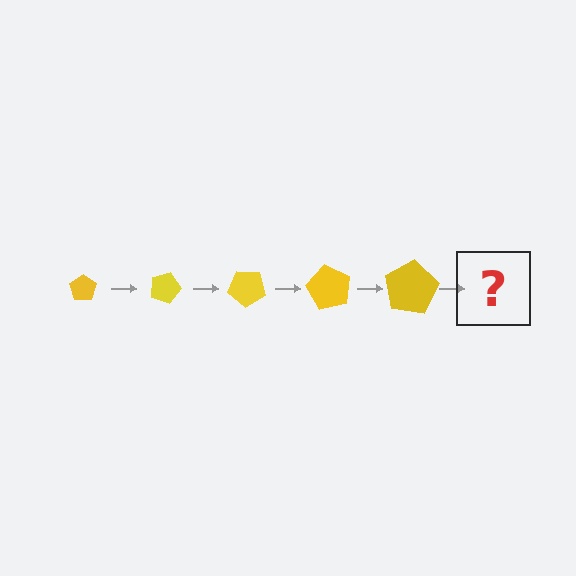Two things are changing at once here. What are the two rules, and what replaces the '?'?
The two rules are that the pentagon grows larger each step and it rotates 20 degrees each step. The '?' should be a pentagon, larger than the previous one and rotated 100 degrees from the start.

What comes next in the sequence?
The next element should be a pentagon, larger than the previous one and rotated 100 degrees from the start.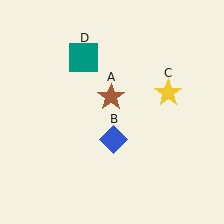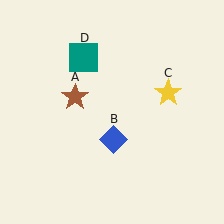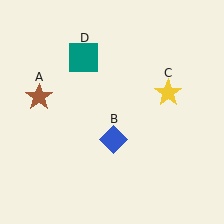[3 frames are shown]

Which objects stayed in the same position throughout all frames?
Blue diamond (object B) and yellow star (object C) and teal square (object D) remained stationary.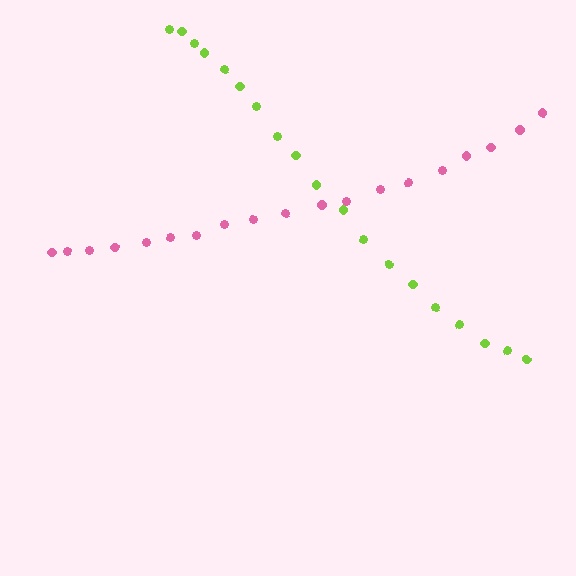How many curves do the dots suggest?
There are 2 distinct paths.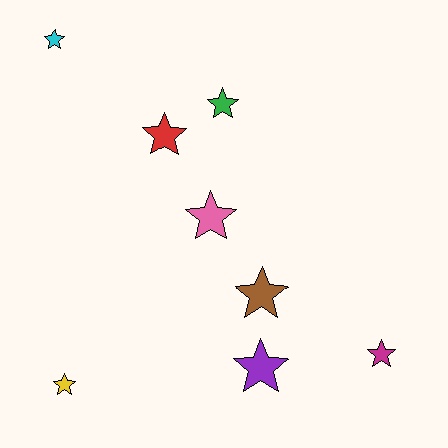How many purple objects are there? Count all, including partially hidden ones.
There is 1 purple object.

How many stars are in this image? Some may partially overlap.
There are 8 stars.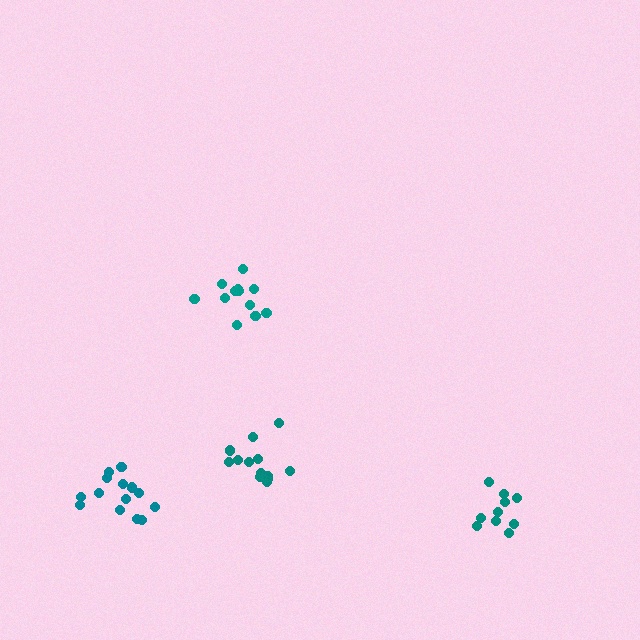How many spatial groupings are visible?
There are 4 spatial groupings.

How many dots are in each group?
Group 1: 10 dots, Group 2: 13 dots, Group 3: 12 dots, Group 4: 14 dots (49 total).